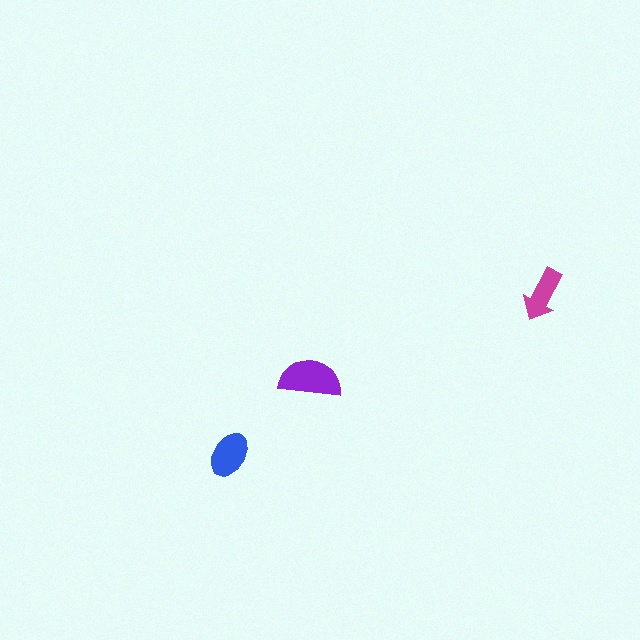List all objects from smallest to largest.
The magenta arrow, the blue ellipse, the purple semicircle.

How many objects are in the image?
There are 3 objects in the image.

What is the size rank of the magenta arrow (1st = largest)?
3rd.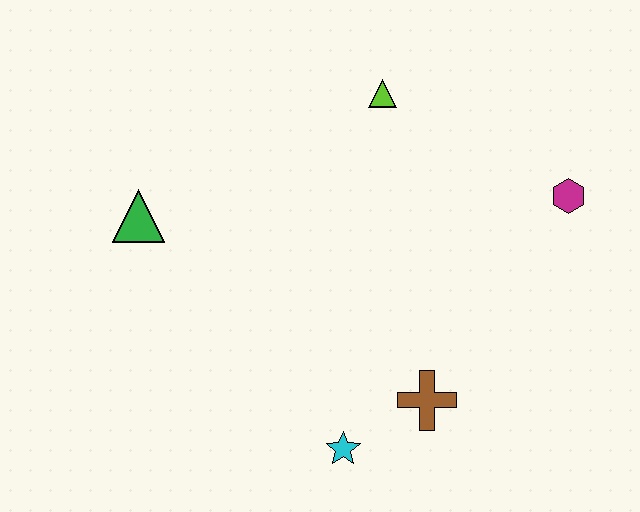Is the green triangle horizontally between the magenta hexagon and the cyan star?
No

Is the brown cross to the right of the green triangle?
Yes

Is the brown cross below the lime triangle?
Yes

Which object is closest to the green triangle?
The lime triangle is closest to the green triangle.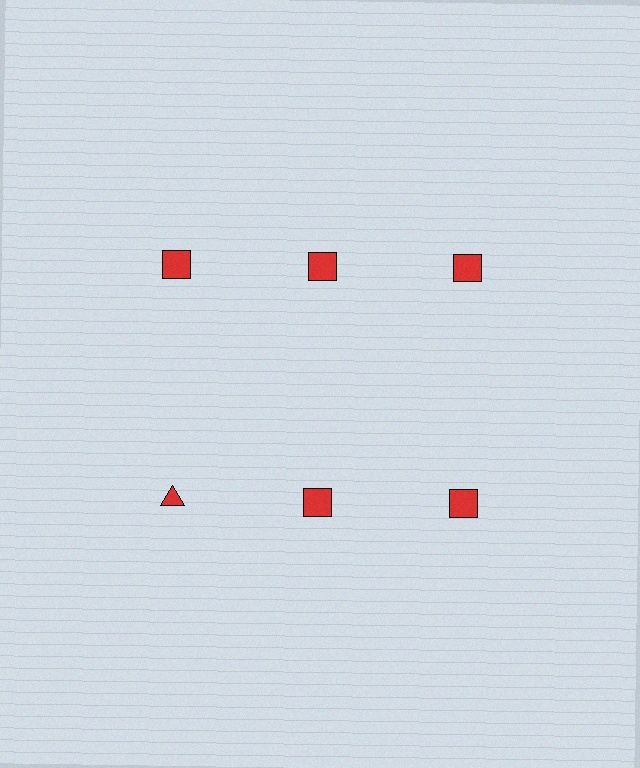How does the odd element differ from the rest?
It has a different shape: triangle instead of square.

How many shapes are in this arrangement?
There are 6 shapes arranged in a grid pattern.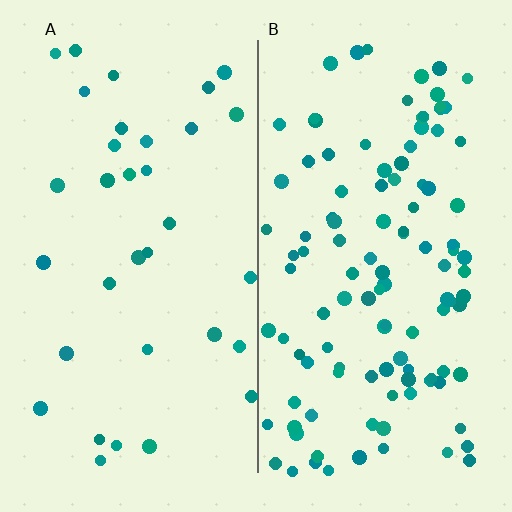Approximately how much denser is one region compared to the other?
Approximately 3.4× — region B over region A.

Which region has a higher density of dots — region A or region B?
B (the right).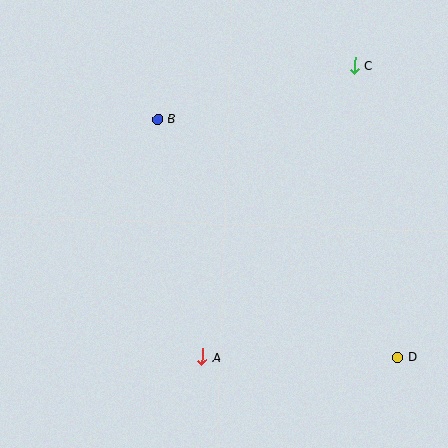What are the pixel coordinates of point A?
Point A is at (202, 357).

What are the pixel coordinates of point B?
Point B is at (158, 119).